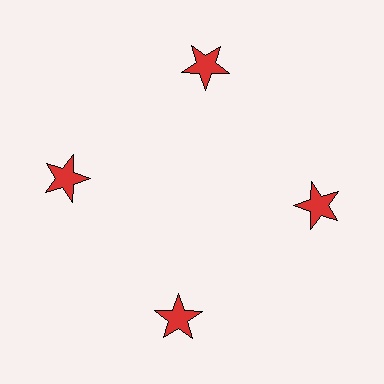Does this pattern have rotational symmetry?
Yes, this pattern has 4-fold rotational symmetry. It looks the same after rotating 90 degrees around the center.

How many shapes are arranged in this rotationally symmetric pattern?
There are 4 shapes, arranged in 4 groups of 1.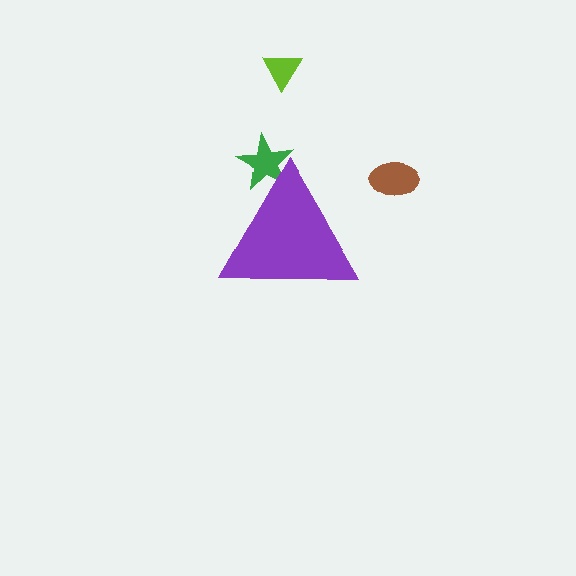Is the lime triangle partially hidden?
No, the lime triangle is fully visible.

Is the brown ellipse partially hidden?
No, the brown ellipse is fully visible.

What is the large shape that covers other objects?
A purple triangle.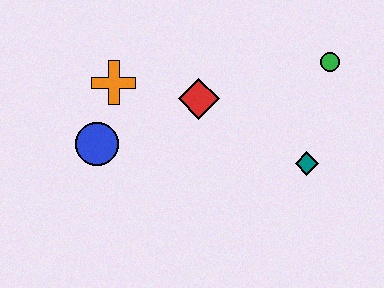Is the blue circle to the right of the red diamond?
No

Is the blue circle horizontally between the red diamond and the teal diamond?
No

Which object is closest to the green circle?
The teal diamond is closest to the green circle.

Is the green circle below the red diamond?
No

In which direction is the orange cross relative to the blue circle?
The orange cross is above the blue circle.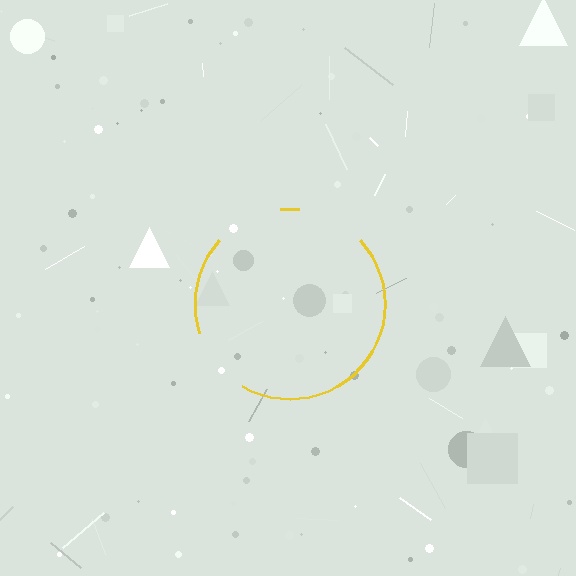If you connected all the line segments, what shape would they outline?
They would outline a circle.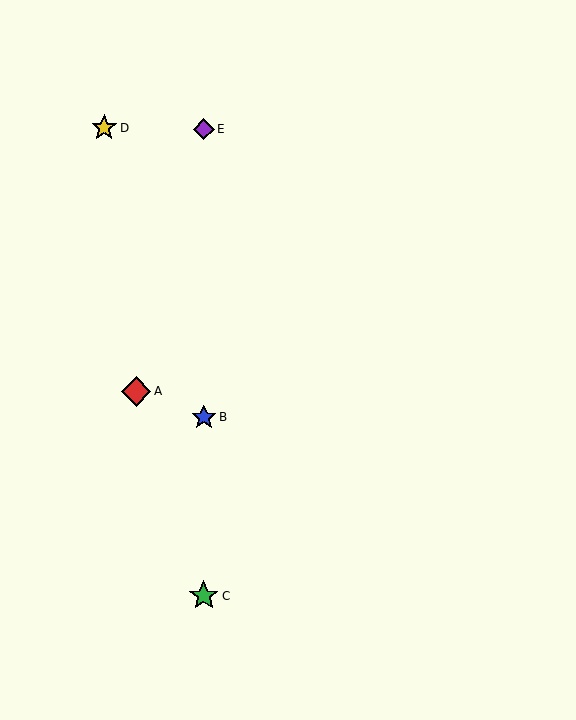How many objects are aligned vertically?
3 objects (B, C, E) are aligned vertically.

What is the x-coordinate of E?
Object E is at x≈204.